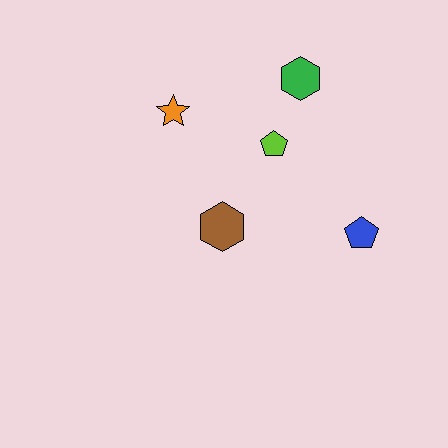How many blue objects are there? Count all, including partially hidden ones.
There is 1 blue object.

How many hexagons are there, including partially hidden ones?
There are 2 hexagons.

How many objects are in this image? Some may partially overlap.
There are 5 objects.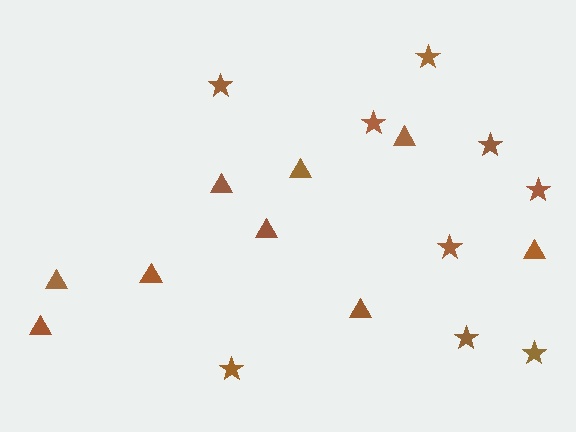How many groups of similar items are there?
There are 2 groups: one group of triangles (9) and one group of stars (9).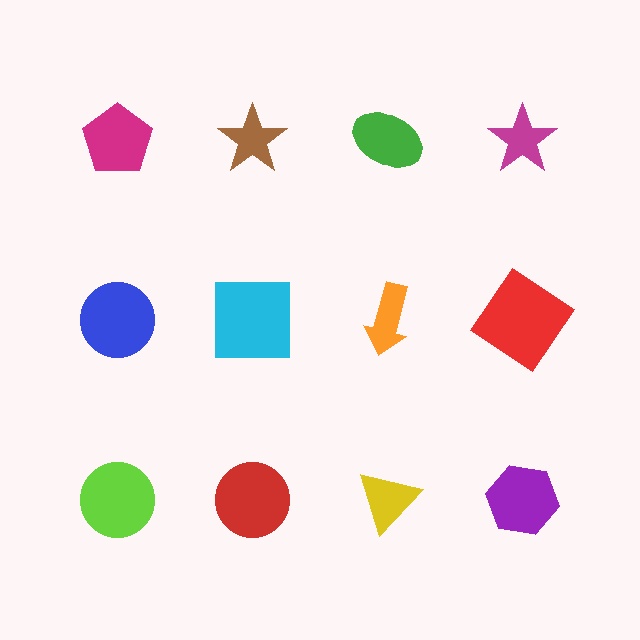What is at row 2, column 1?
A blue circle.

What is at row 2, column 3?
An orange arrow.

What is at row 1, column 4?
A magenta star.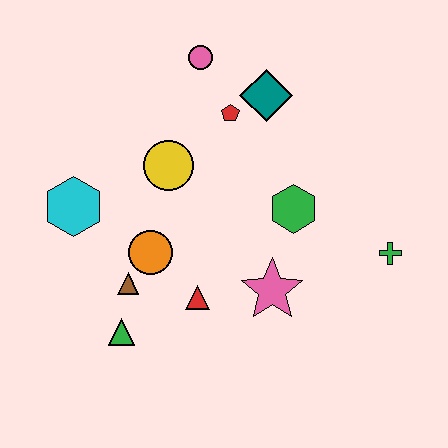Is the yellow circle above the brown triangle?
Yes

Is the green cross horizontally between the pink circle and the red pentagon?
No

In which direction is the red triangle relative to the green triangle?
The red triangle is to the right of the green triangle.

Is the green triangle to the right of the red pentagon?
No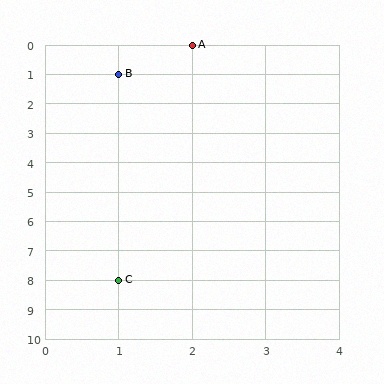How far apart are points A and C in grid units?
Points A and C are 1 column and 8 rows apart (about 8.1 grid units diagonally).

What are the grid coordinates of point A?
Point A is at grid coordinates (2, 0).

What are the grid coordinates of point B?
Point B is at grid coordinates (1, 1).